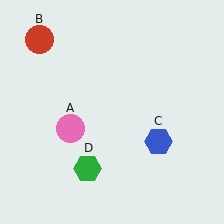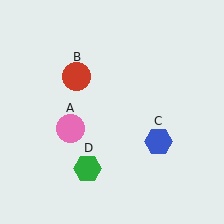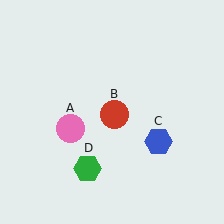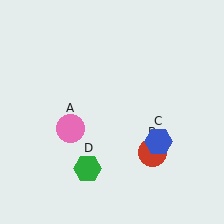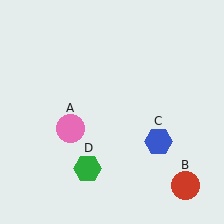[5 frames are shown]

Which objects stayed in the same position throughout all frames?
Pink circle (object A) and blue hexagon (object C) and green hexagon (object D) remained stationary.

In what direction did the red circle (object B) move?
The red circle (object B) moved down and to the right.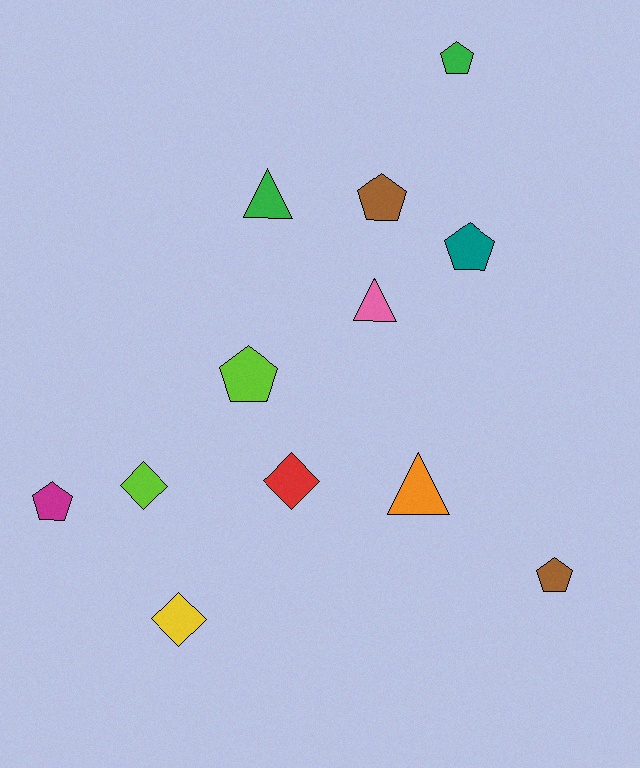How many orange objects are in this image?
There is 1 orange object.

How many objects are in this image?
There are 12 objects.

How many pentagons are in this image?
There are 6 pentagons.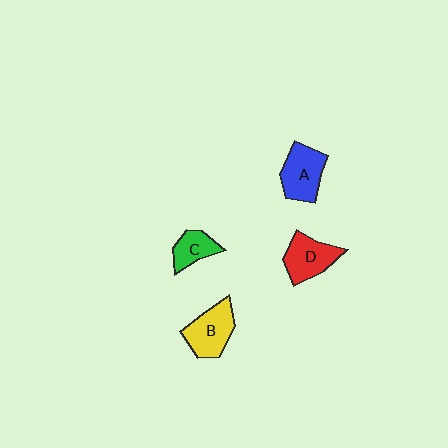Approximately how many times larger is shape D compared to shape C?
Approximately 1.5 times.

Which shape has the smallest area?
Shape C (green).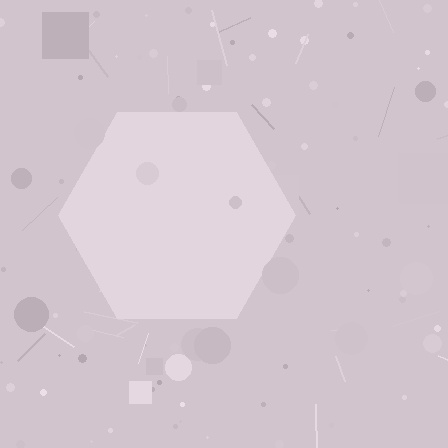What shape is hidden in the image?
A hexagon is hidden in the image.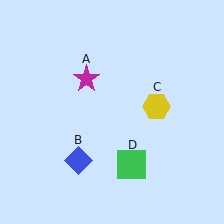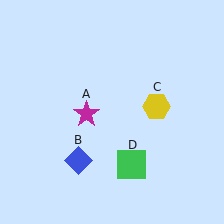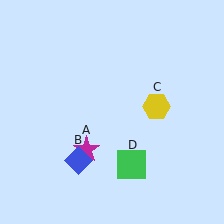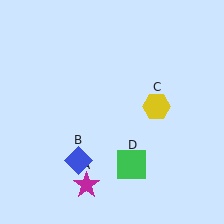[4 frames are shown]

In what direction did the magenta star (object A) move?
The magenta star (object A) moved down.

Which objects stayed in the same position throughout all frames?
Blue diamond (object B) and yellow hexagon (object C) and green square (object D) remained stationary.